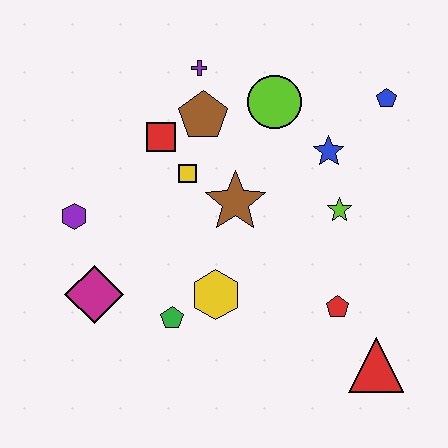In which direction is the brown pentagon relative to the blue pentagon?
The brown pentagon is to the left of the blue pentagon.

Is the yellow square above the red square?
No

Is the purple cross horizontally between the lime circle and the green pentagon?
Yes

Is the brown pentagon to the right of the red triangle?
No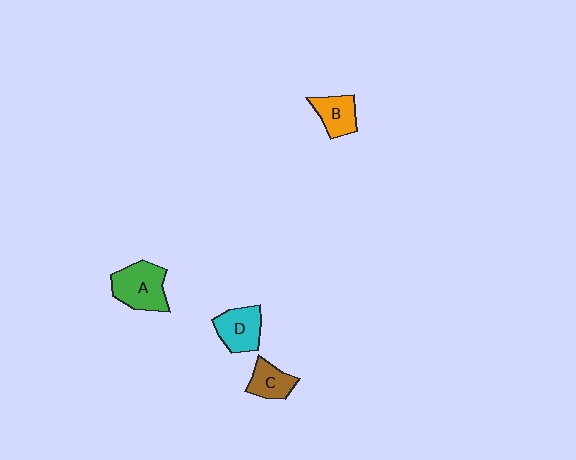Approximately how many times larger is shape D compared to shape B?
Approximately 1.2 times.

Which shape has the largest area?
Shape A (green).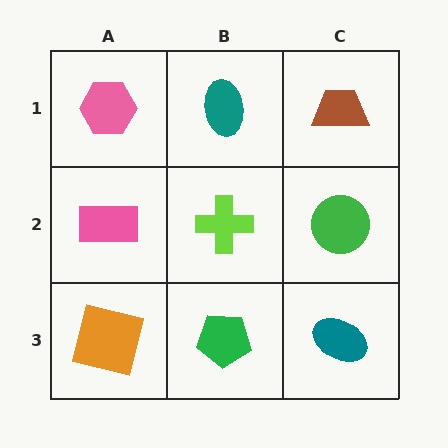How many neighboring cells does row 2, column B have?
4.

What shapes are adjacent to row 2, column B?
A teal ellipse (row 1, column B), a green pentagon (row 3, column B), a pink rectangle (row 2, column A), a green circle (row 2, column C).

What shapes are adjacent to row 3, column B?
A lime cross (row 2, column B), an orange square (row 3, column A), a teal ellipse (row 3, column C).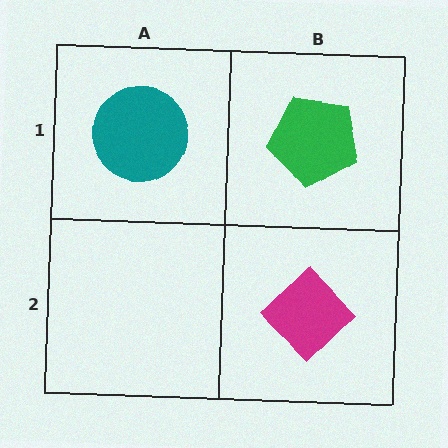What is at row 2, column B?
A magenta diamond.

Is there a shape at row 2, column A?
No, that cell is empty.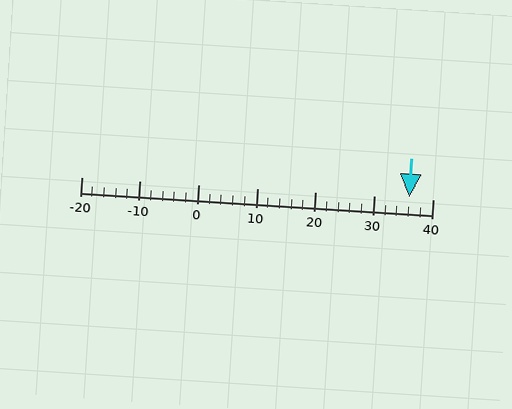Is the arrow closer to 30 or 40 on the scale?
The arrow is closer to 40.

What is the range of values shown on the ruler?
The ruler shows values from -20 to 40.